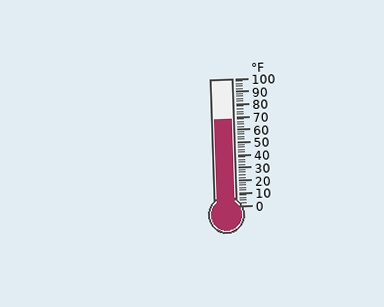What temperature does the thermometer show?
The thermometer shows approximately 68°F.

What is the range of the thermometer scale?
The thermometer scale ranges from 0°F to 100°F.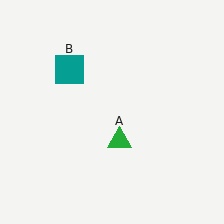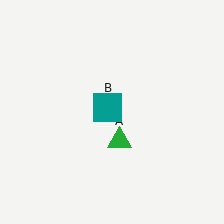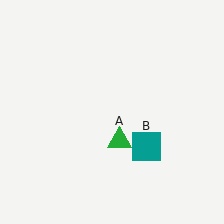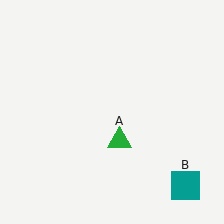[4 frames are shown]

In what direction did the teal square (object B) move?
The teal square (object B) moved down and to the right.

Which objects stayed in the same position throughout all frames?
Green triangle (object A) remained stationary.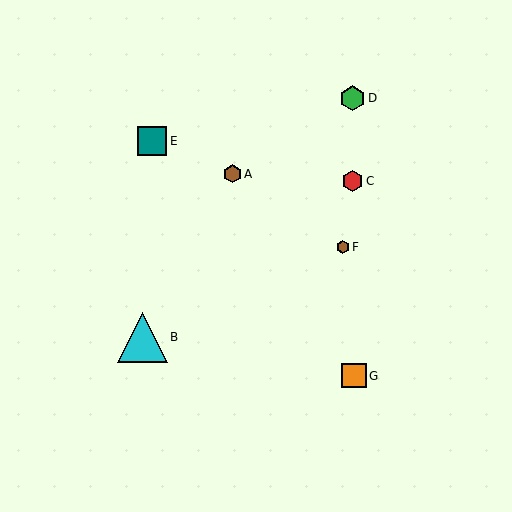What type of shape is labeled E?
Shape E is a teal square.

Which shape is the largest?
The cyan triangle (labeled B) is the largest.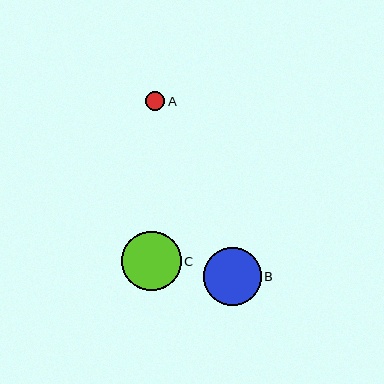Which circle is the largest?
Circle C is the largest with a size of approximately 60 pixels.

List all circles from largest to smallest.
From largest to smallest: C, B, A.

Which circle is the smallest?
Circle A is the smallest with a size of approximately 19 pixels.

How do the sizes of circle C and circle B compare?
Circle C and circle B are approximately the same size.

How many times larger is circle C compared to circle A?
Circle C is approximately 3.2 times the size of circle A.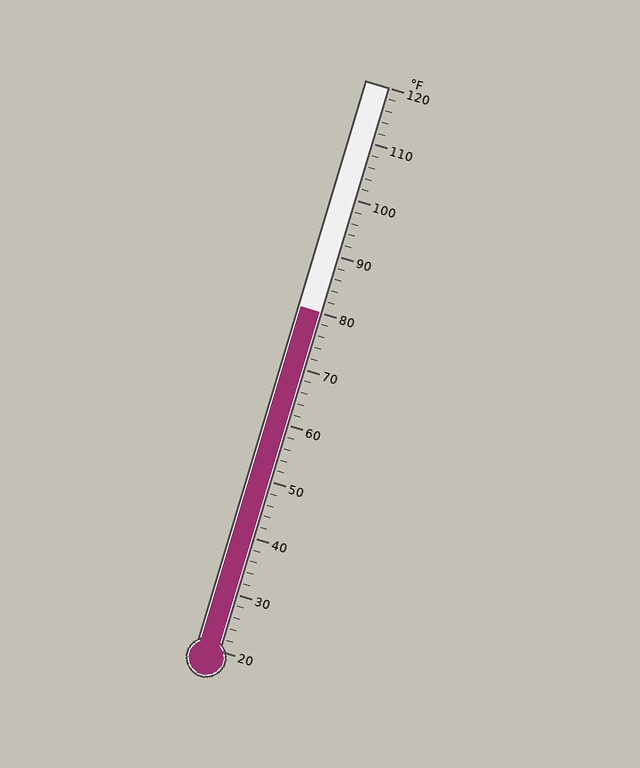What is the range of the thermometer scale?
The thermometer scale ranges from 20°F to 120°F.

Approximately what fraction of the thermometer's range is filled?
The thermometer is filled to approximately 60% of its range.